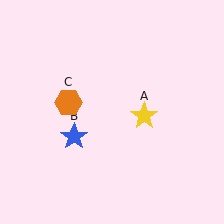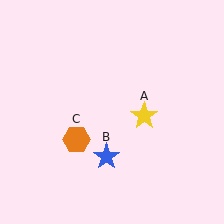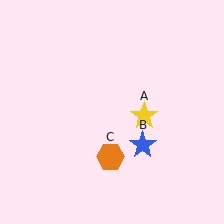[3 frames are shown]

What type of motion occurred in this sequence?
The blue star (object B), orange hexagon (object C) rotated counterclockwise around the center of the scene.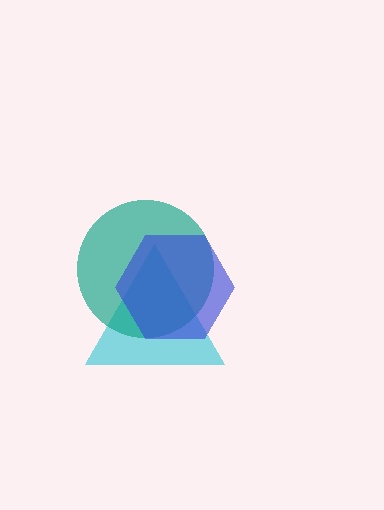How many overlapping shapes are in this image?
There are 3 overlapping shapes in the image.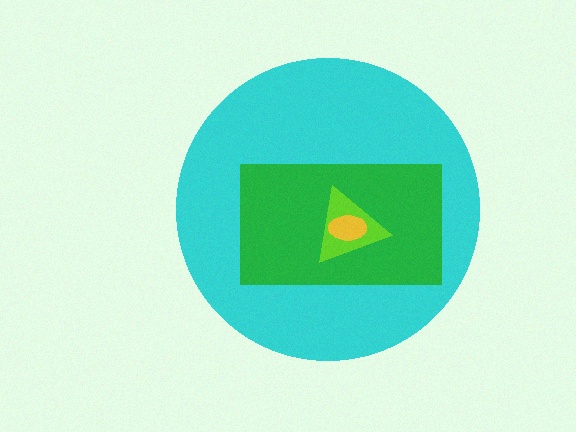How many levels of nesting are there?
4.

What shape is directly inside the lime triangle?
The yellow ellipse.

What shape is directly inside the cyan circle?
The green rectangle.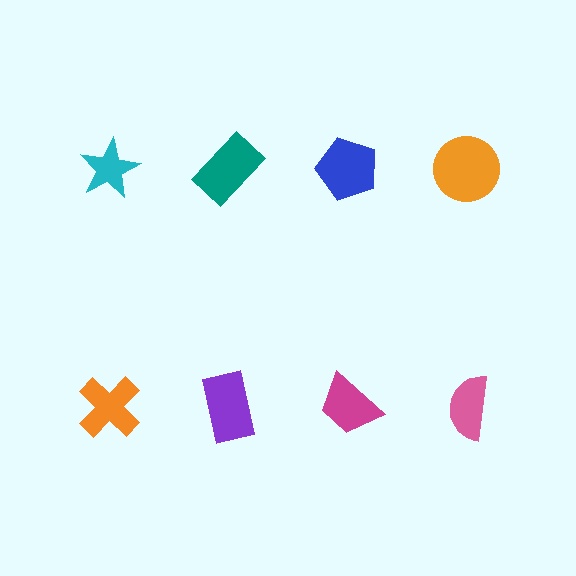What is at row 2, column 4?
A pink semicircle.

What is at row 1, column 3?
A blue pentagon.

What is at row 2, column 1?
An orange cross.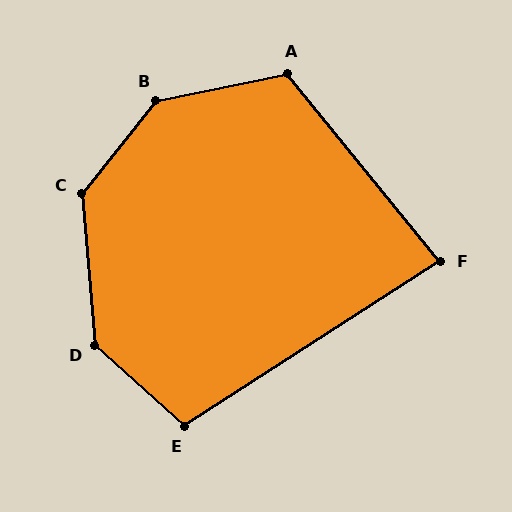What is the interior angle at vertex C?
Approximately 137 degrees (obtuse).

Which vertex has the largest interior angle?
B, at approximately 140 degrees.